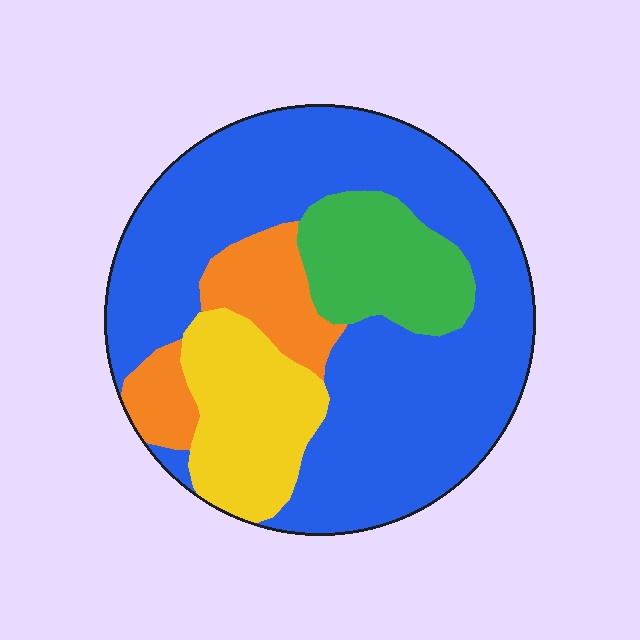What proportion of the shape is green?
Green takes up less than a quarter of the shape.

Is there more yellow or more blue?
Blue.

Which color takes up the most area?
Blue, at roughly 60%.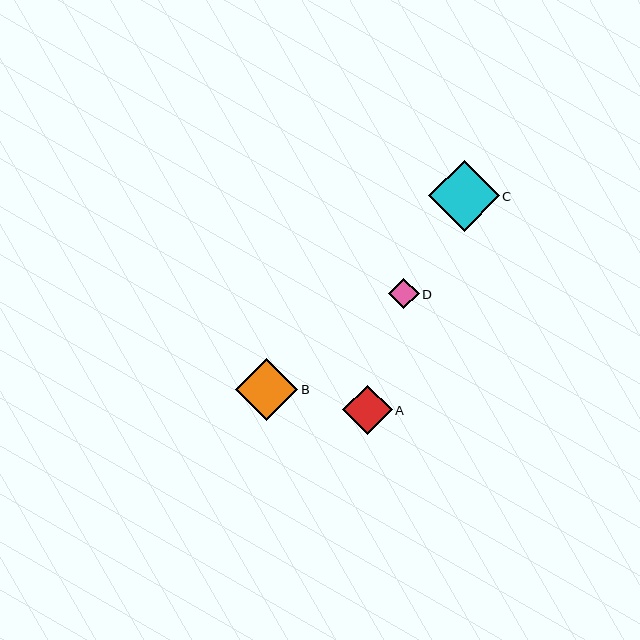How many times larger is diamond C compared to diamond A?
Diamond C is approximately 1.4 times the size of diamond A.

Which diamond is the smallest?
Diamond D is the smallest with a size of approximately 30 pixels.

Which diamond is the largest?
Diamond C is the largest with a size of approximately 71 pixels.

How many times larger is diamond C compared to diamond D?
Diamond C is approximately 2.3 times the size of diamond D.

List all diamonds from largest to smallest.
From largest to smallest: C, B, A, D.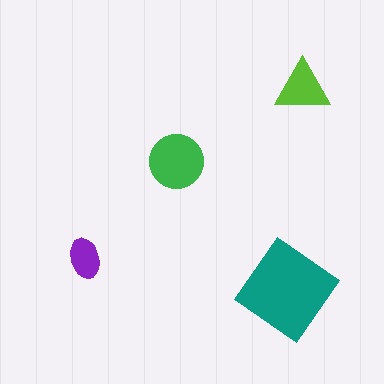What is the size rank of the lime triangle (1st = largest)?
3rd.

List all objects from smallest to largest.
The purple ellipse, the lime triangle, the green circle, the teal diamond.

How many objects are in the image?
There are 4 objects in the image.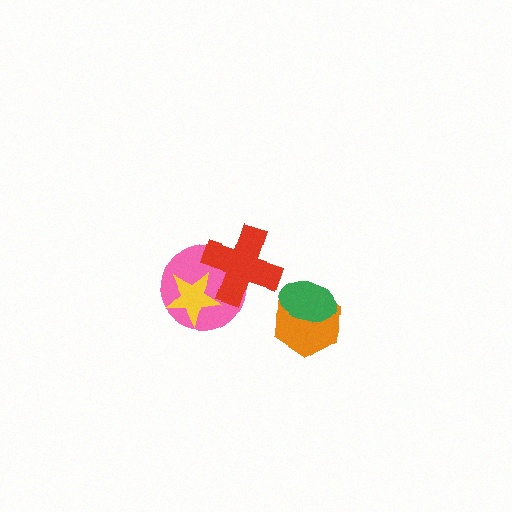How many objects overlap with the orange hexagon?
1 object overlaps with the orange hexagon.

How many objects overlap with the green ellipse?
1 object overlaps with the green ellipse.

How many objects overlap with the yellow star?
2 objects overlap with the yellow star.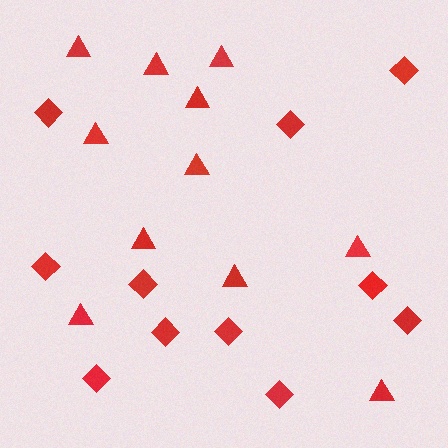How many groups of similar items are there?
There are 2 groups: one group of triangles (11) and one group of diamonds (11).